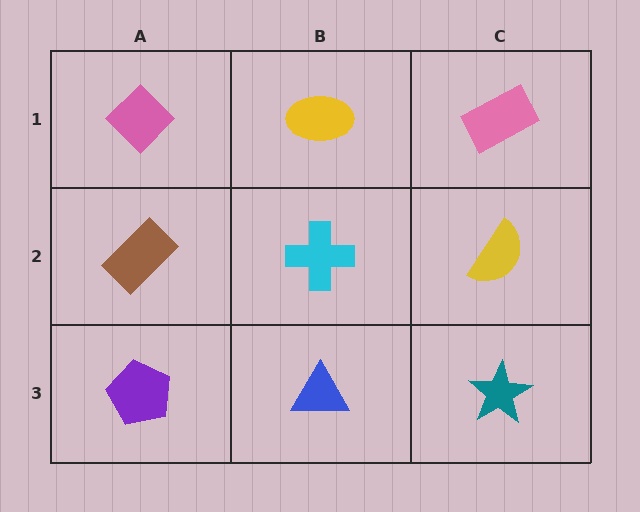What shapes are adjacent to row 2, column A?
A pink diamond (row 1, column A), a purple pentagon (row 3, column A), a cyan cross (row 2, column B).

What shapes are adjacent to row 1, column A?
A brown rectangle (row 2, column A), a yellow ellipse (row 1, column B).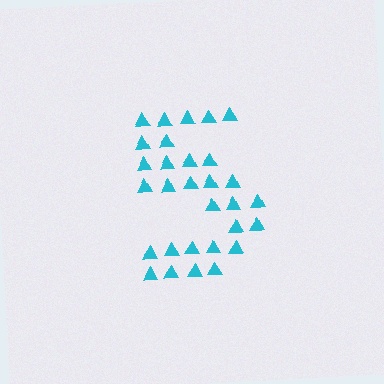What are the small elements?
The small elements are triangles.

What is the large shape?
The large shape is the digit 5.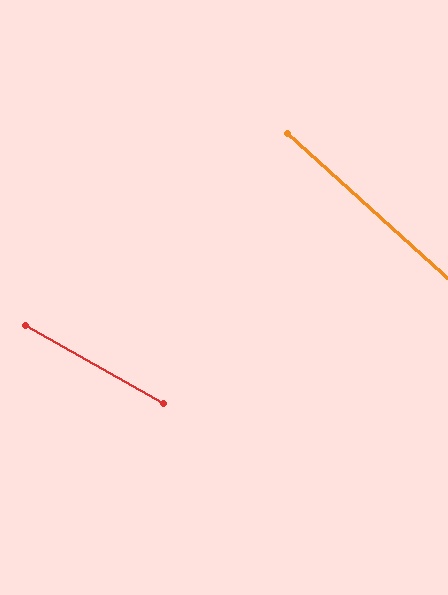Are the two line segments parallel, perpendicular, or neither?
Neither parallel nor perpendicular — they differ by about 13°.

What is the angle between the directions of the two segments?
Approximately 13 degrees.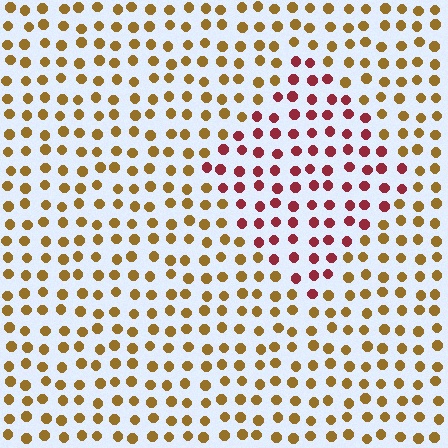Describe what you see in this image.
The image is filled with small brown elements in a uniform arrangement. A diamond-shaped region is visible where the elements are tinted to a slightly different hue, forming a subtle color boundary.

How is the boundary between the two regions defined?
The boundary is defined purely by a slight shift in hue (about 51 degrees). Spacing, size, and orientation are identical on both sides.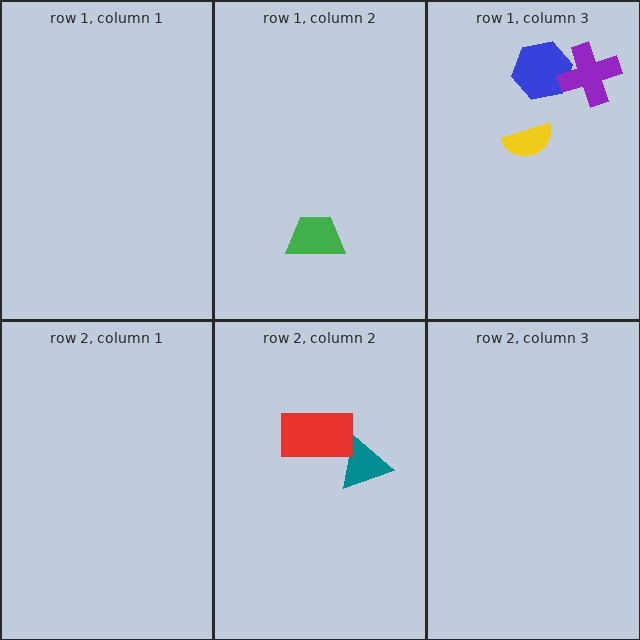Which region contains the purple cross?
The row 1, column 3 region.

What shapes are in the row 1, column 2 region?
The green trapezoid.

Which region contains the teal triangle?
The row 2, column 2 region.